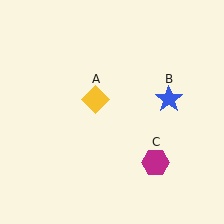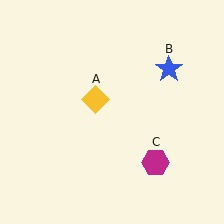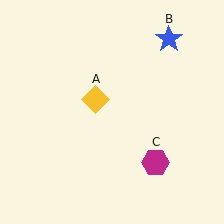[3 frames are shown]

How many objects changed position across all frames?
1 object changed position: blue star (object B).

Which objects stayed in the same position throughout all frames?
Yellow diamond (object A) and magenta hexagon (object C) remained stationary.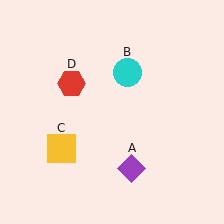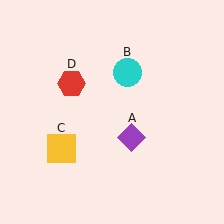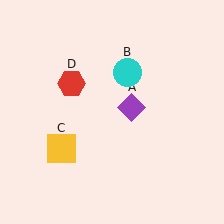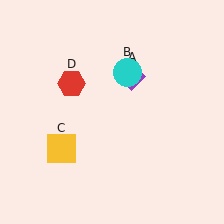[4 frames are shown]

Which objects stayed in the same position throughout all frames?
Cyan circle (object B) and yellow square (object C) and red hexagon (object D) remained stationary.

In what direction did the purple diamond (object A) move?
The purple diamond (object A) moved up.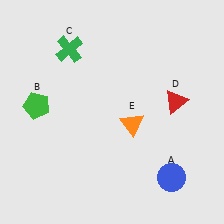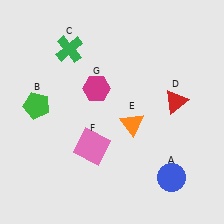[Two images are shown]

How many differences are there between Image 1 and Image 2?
There are 2 differences between the two images.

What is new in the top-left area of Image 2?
A magenta hexagon (G) was added in the top-left area of Image 2.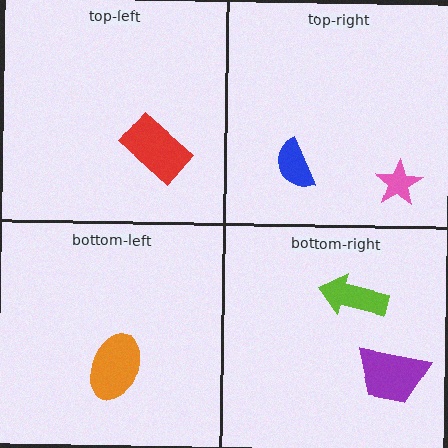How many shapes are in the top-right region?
2.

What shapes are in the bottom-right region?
The purple trapezoid, the lime arrow.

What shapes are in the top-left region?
The red rectangle.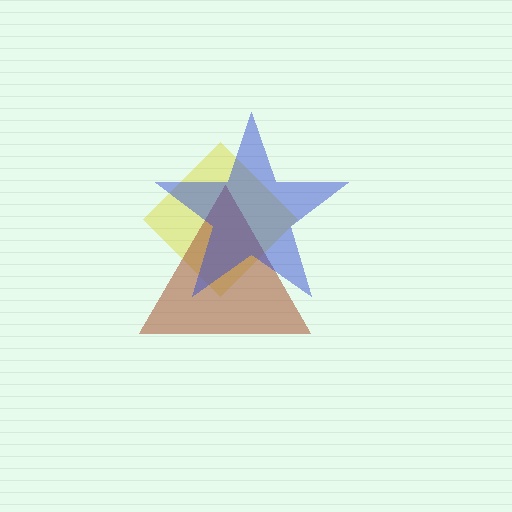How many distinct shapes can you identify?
There are 3 distinct shapes: a yellow diamond, a brown triangle, a blue star.